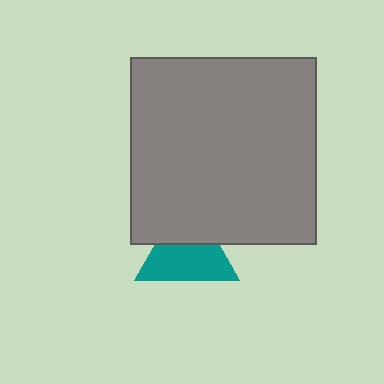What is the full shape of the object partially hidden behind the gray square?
The partially hidden object is a teal triangle.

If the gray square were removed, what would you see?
You would see the complete teal triangle.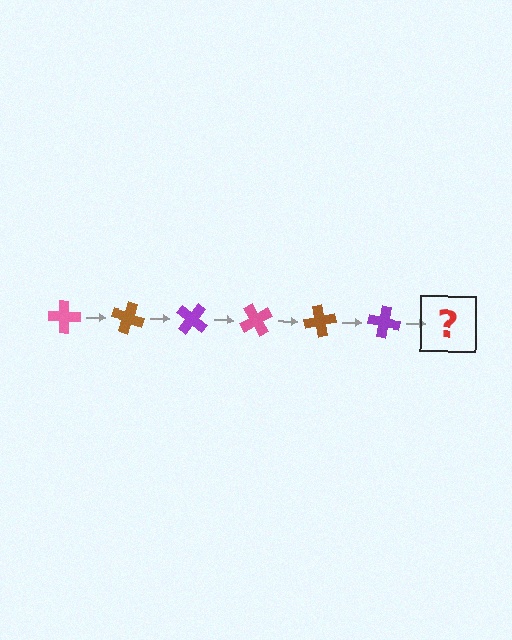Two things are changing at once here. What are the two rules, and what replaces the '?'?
The two rules are that it rotates 20 degrees each step and the color cycles through pink, brown, and purple. The '?' should be a pink cross, rotated 120 degrees from the start.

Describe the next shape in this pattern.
It should be a pink cross, rotated 120 degrees from the start.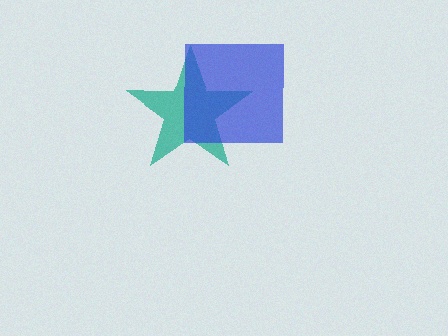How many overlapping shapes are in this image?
There are 2 overlapping shapes in the image.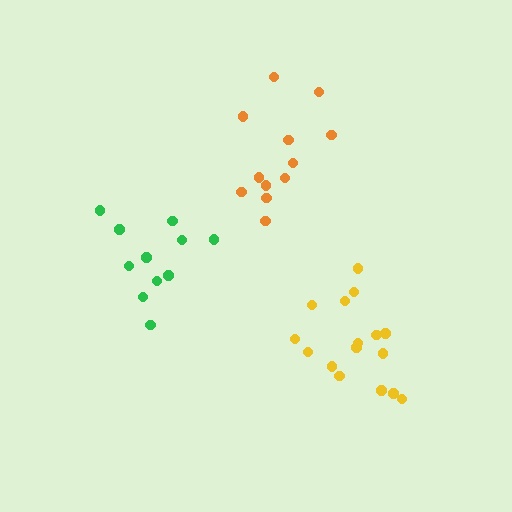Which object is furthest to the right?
The yellow cluster is rightmost.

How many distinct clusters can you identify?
There are 3 distinct clusters.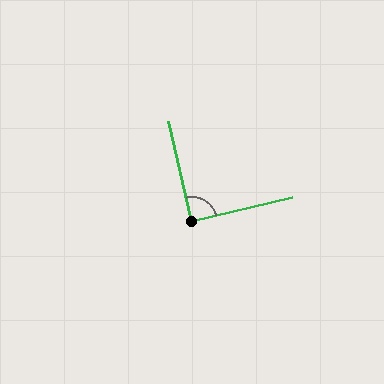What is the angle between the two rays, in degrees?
Approximately 89 degrees.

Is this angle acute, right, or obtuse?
It is approximately a right angle.